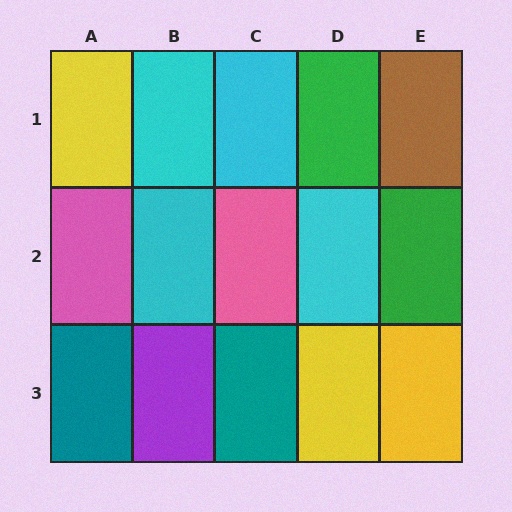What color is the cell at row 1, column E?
Brown.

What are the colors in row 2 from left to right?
Pink, cyan, pink, cyan, green.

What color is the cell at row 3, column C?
Teal.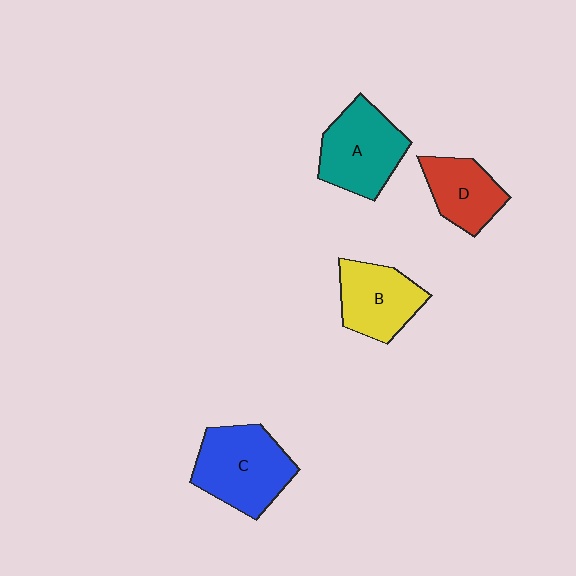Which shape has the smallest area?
Shape D (red).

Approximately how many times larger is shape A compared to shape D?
Approximately 1.4 times.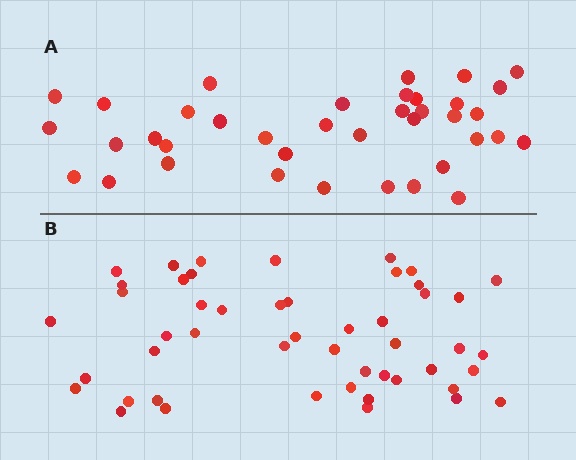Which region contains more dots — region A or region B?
Region B (the bottom region) has more dots.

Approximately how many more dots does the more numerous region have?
Region B has roughly 12 or so more dots than region A.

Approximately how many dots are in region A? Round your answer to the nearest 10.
About 40 dots. (The exact count is 38, which rounds to 40.)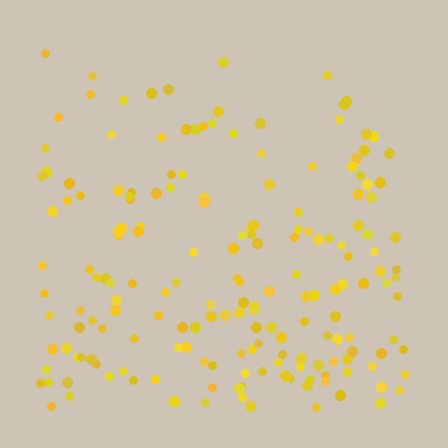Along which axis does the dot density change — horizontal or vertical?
Vertical.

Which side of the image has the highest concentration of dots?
The bottom.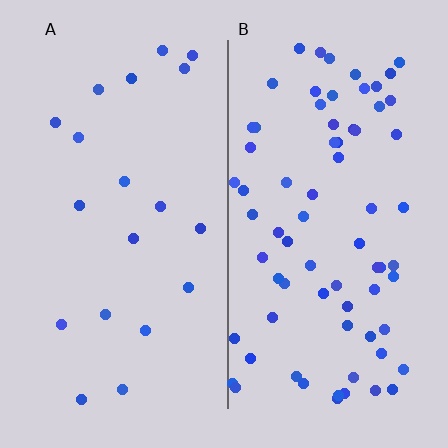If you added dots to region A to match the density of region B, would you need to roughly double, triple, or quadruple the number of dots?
Approximately quadruple.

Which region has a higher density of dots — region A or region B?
B (the right).